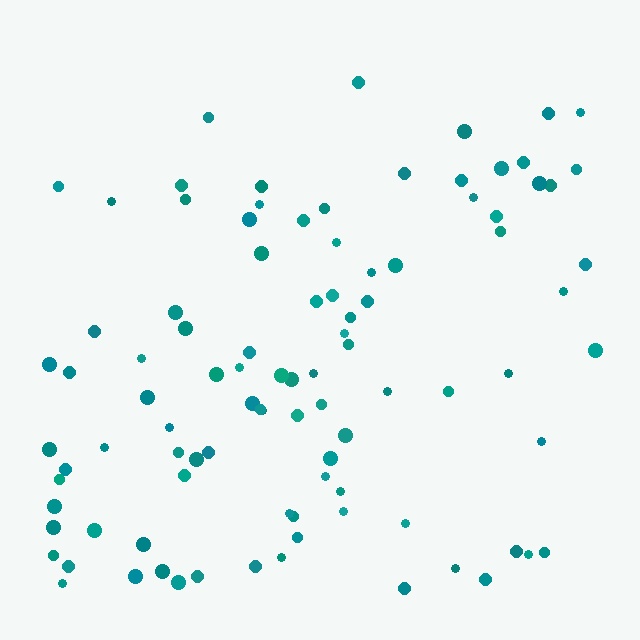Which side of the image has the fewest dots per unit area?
The top.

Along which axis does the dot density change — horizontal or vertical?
Vertical.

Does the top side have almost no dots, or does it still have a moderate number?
Still a moderate number, just noticeably fewer than the bottom.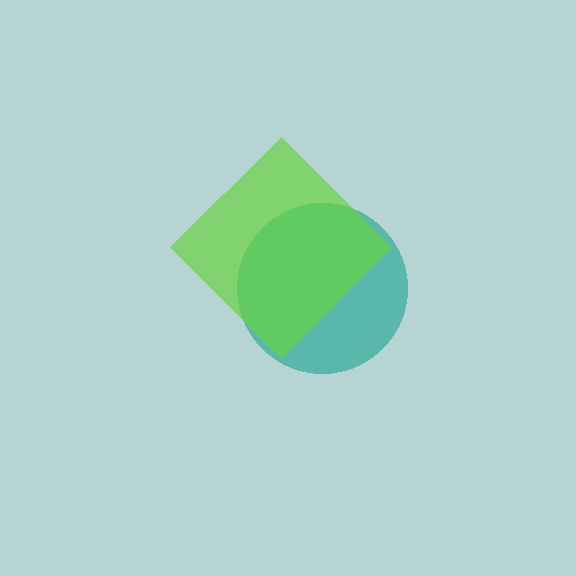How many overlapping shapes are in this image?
There are 2 overlapping shapes in the image.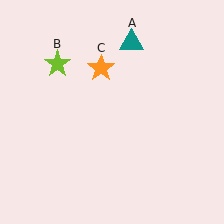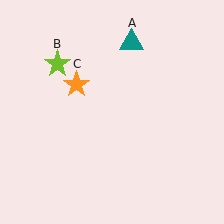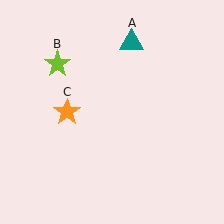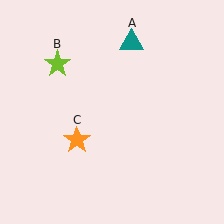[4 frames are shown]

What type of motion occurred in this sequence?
The orange star (object C) rotated counterclockwise around the center of the scene.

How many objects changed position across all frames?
1 object changed position: orange star (object C).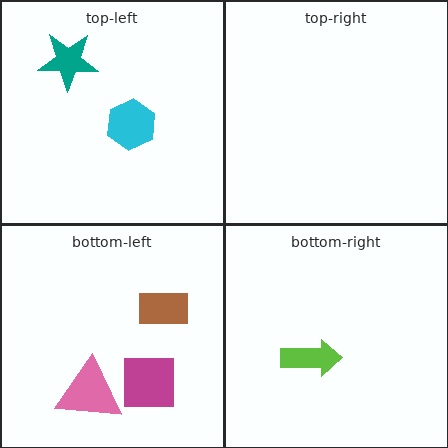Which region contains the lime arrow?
The bottom-right region.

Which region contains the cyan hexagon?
The top-left region.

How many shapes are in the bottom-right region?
1.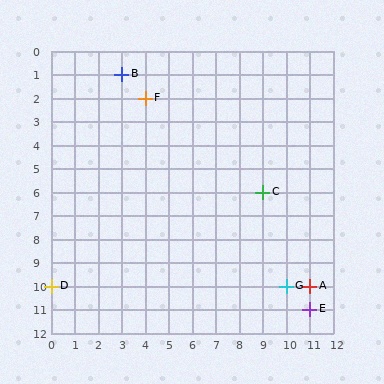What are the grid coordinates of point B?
Point B is at grid coordinates (3, 1).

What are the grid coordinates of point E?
Point E is at grid coordinates (11, 11).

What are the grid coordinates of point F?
Point F is at grid coordinates (4, 2).